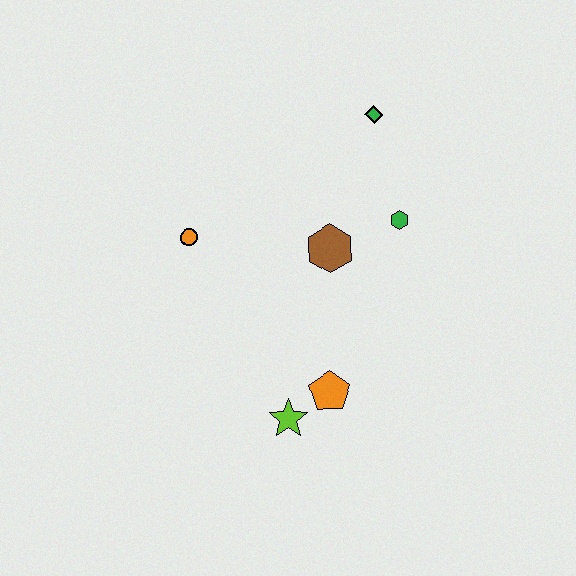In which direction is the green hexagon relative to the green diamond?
The green hexagon is below the green diamond.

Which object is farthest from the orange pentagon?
The green diamond is farthest from the orange pentagon.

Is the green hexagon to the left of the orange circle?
No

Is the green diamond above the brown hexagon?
Yes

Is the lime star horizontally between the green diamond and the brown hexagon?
No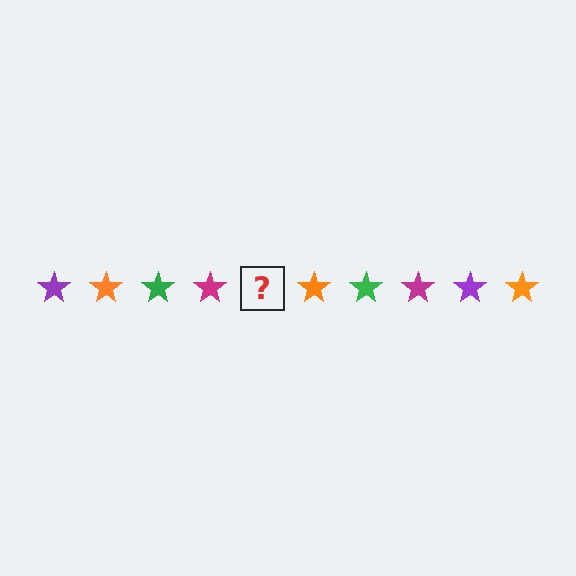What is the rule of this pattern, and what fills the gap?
The rule is that the pattern cycles through purple, orange, green, magenta stars. The gap should be filled with a purple star.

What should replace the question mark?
The question mark should be replaced with a purple star.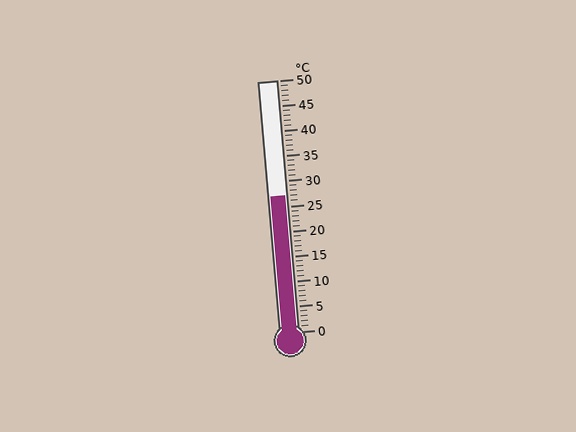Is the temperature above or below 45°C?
The temperature is below 45°C.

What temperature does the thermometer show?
The thermometer shows approximately 27°C.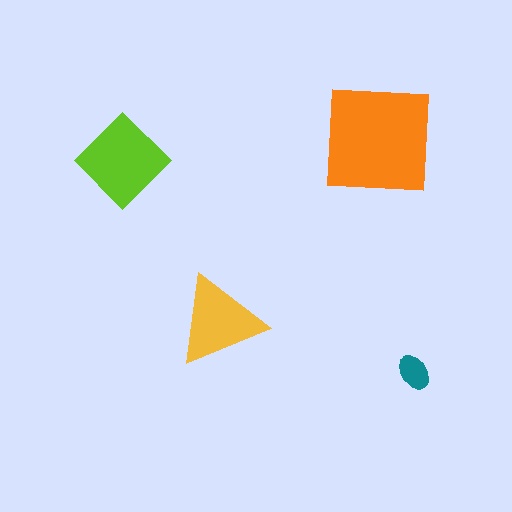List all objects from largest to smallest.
The orange square, the lime diamond, the yellow triangle, the teal ellipse.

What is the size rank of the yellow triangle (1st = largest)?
3rd.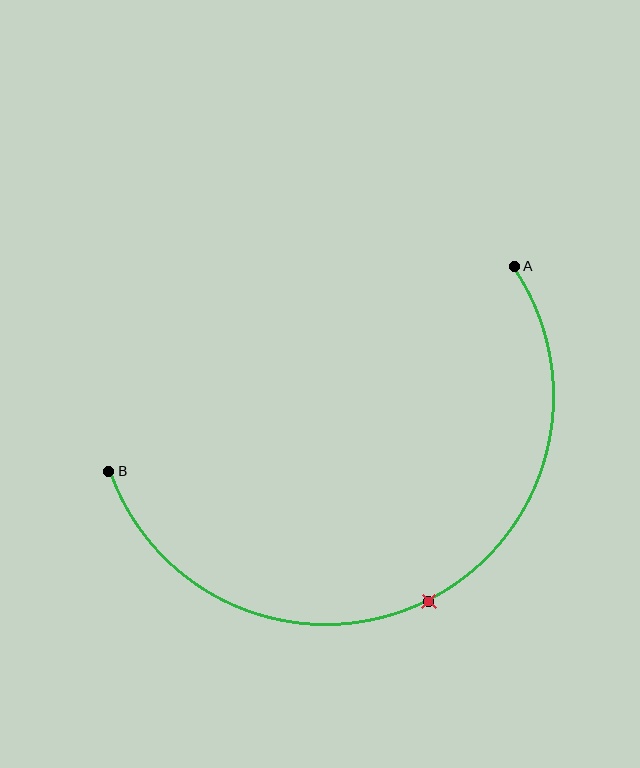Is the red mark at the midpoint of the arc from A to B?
Yes. The red mark lies on the arc at equal arc-length from both A and B — it is the arc midpoint.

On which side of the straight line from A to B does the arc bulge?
The arc bulges below the straight line connecting A and B.